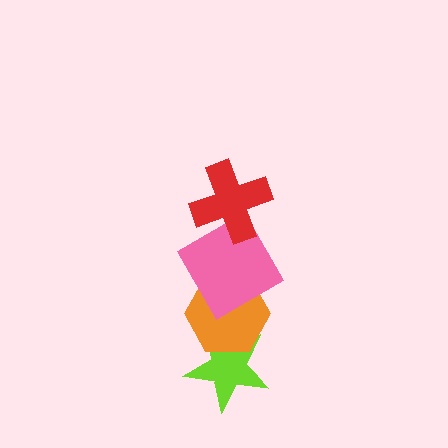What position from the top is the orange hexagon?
The orange hexagon is 3rd from the top.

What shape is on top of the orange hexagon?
The pink diamond is on top of the orange hexagon.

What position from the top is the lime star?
The lime star is 4th from the top.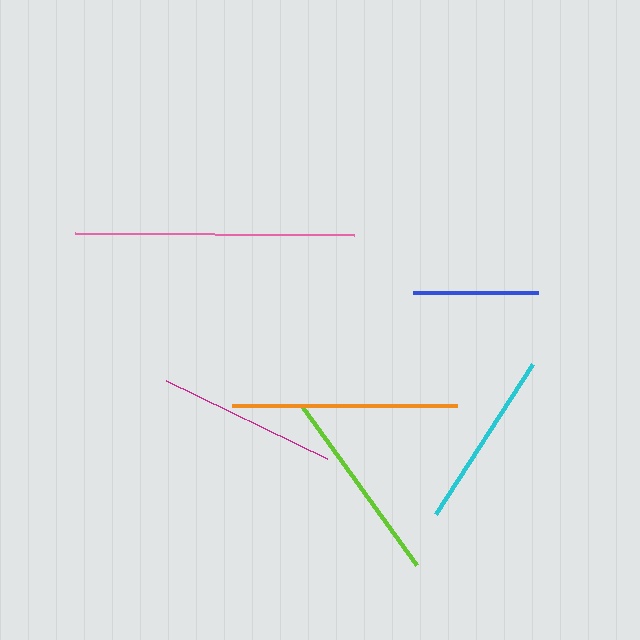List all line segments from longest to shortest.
From longest to shortest: pink, orange, lime, magenta, cyan, blue.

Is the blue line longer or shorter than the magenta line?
The magenta line is longer than the blue line.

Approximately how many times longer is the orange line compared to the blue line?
The orange line is approximately 1.8 times the length of the blue line.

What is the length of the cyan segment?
The cyan segment is approximately 179 pixels long.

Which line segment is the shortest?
The blue line is the shortest at approximately 125 pixels.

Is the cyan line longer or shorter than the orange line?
The orange line is longer than the cyan line.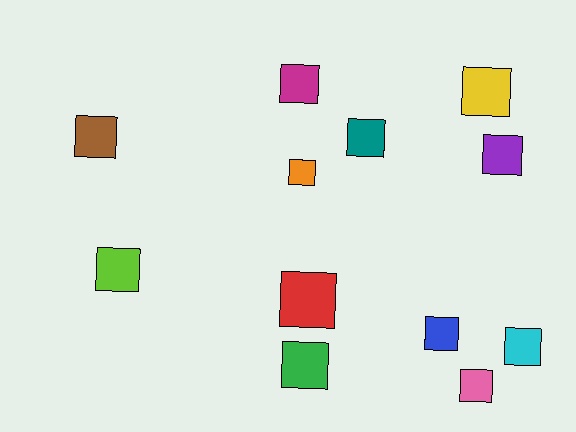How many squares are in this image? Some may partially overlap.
There are 12 squares.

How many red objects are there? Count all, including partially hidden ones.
There is 1 red object.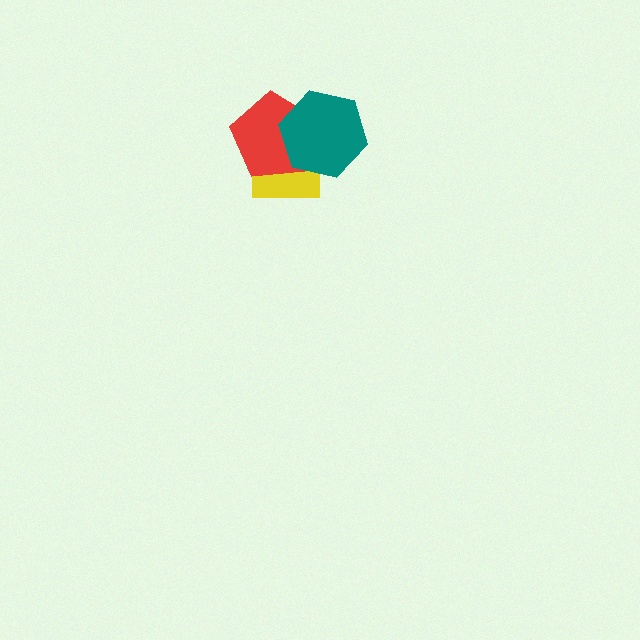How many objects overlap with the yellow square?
2 objects overlap with the yellow square.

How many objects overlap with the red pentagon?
2 objects overlap with the red pentagon.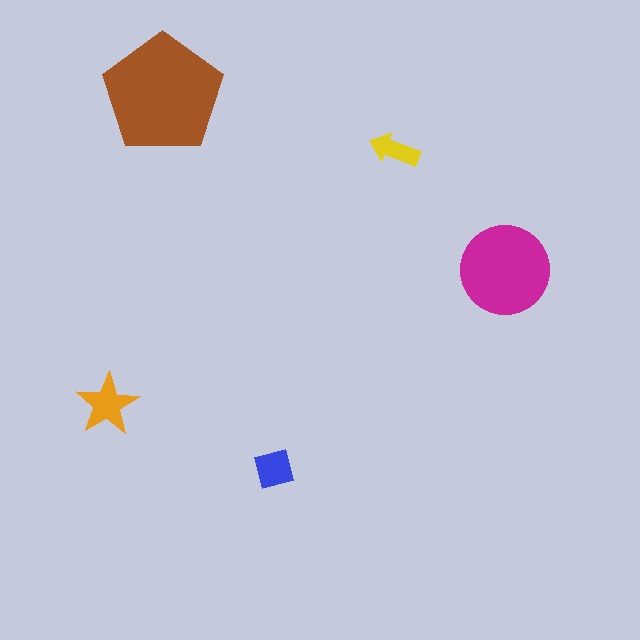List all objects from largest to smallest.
The brown pentagon, the magenta circle, the orange star, the blue square, the yellow arrow.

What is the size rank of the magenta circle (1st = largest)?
2nd.